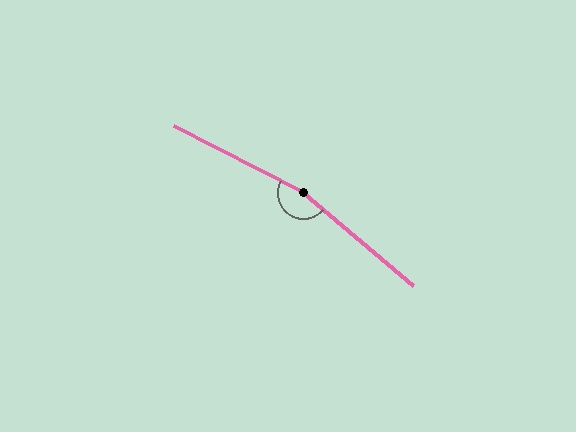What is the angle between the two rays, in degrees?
Approximately 167 degrees.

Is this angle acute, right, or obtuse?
It is obtuse.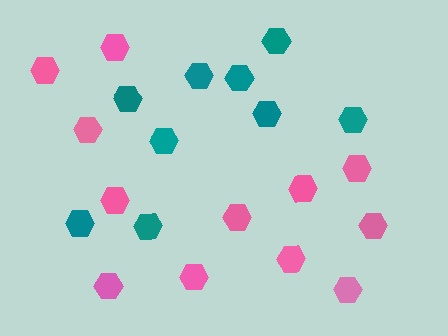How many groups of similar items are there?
There are 2 groups: one group of pink hexagons (12) and one group of teal hexagons (9).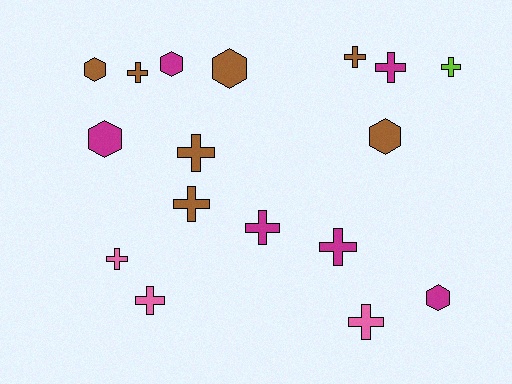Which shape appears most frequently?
Cross, with 11 objects.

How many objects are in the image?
There are 17 objects.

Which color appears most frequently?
Brown, with 7 objects.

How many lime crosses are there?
There is 1 lime cross.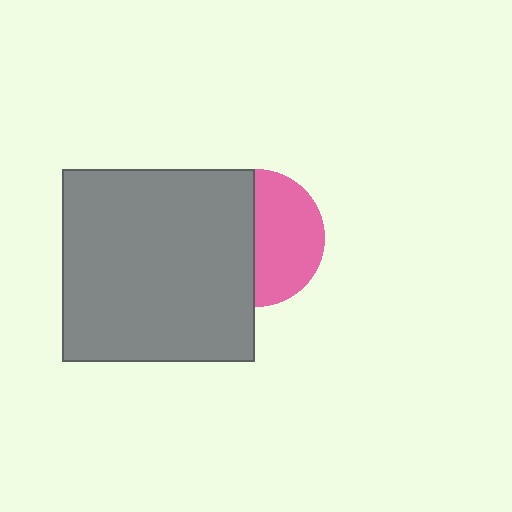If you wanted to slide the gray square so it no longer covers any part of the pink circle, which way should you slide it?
Slide it left — that is the most direct way to separate the two shapes.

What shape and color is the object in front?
The object in front is a gray square.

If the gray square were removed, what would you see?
You would see the complete pink circle.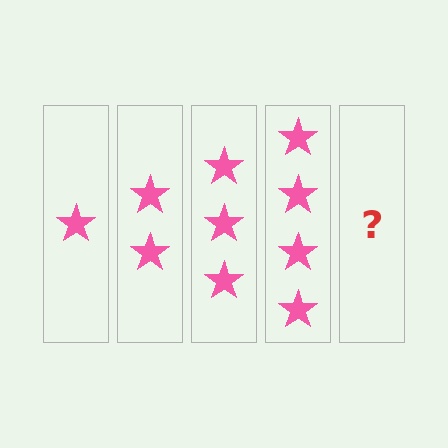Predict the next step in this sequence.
The next step is 5 stars.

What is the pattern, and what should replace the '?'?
The pattern is that each step adds one more star. The '?' should be 5 stars.